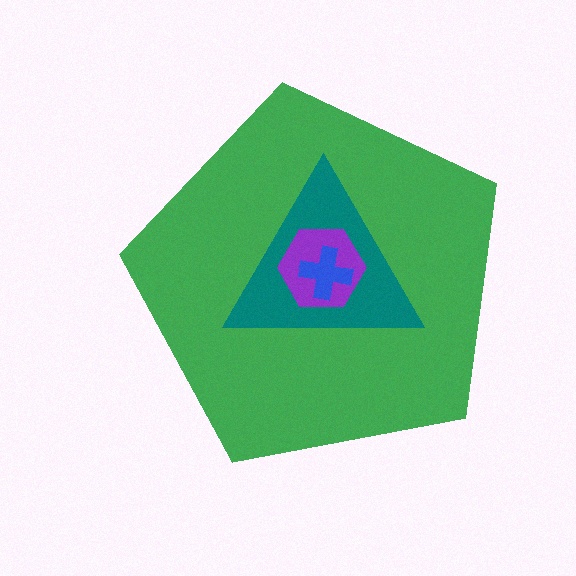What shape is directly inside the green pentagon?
The teal triangle.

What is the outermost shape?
The green pentagon.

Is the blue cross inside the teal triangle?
Yes.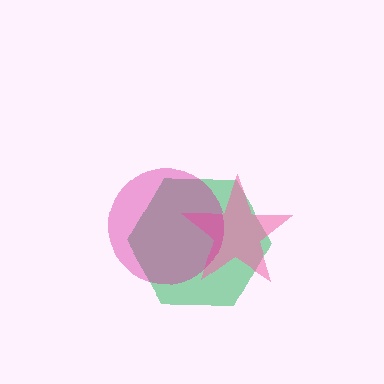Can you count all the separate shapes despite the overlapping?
Yes, there are 3 separate shapes.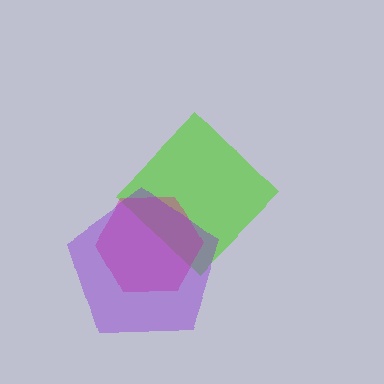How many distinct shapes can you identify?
There are 3 distinct shapes: a lime diamond, a magenta hexagon, a purple pentagon.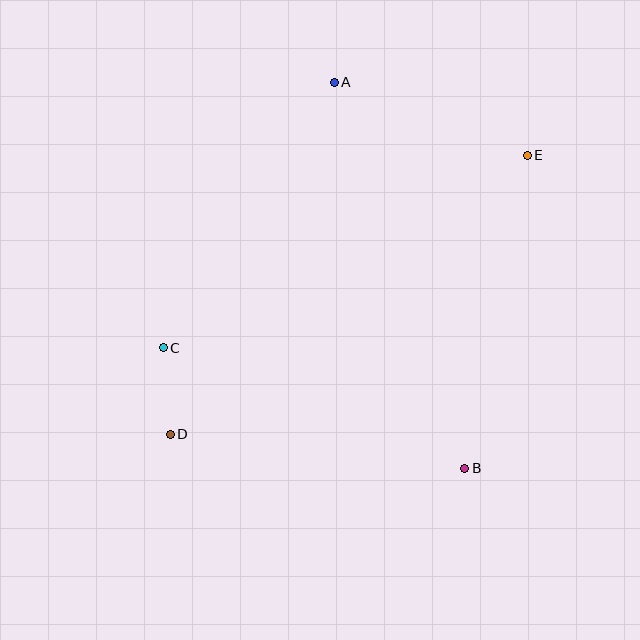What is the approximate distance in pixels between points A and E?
The distance between A and E is approximately 206 pixels.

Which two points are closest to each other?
Points C and D are closest to each other.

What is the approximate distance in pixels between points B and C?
The distance between B and C is approximately 325 pixels.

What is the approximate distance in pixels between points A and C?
The distance between A and C is approximately 316 pixels.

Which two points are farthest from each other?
Points D and E are farthest from each other.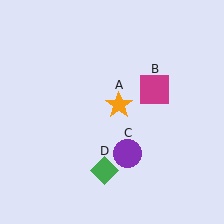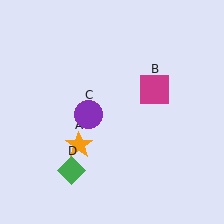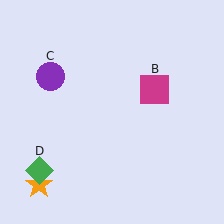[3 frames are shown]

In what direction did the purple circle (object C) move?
The purple circle (object C) moved up and to the left.